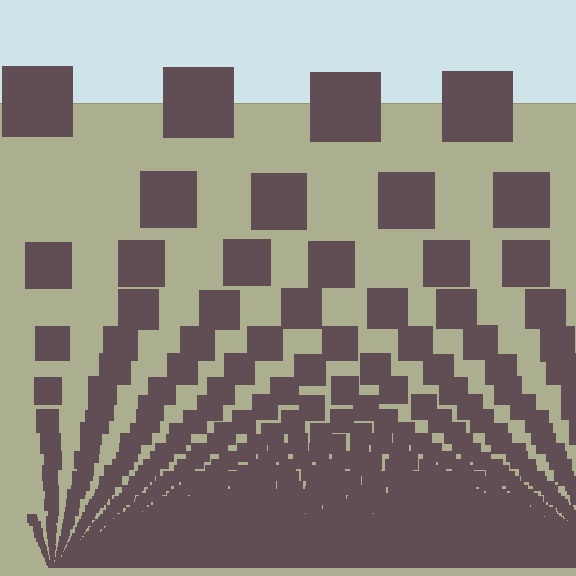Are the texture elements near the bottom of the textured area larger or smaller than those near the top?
Smaller. The gradient is inverted — elements near the bottom are smaller and denser.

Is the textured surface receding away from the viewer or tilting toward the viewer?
The surface appears to tilt toward the viewer. Texture elements get larger and sparser toward the top.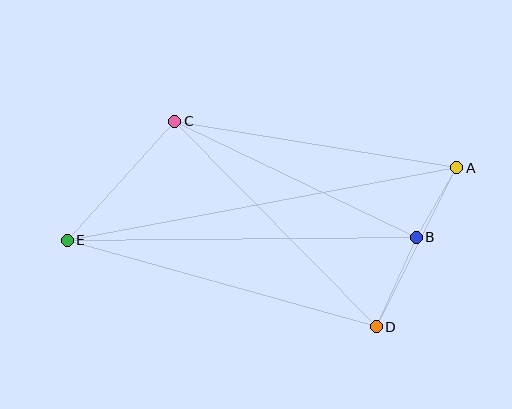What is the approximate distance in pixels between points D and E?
The distance between D and E is approximately 321 pixels.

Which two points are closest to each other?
Points A and B are closest to each other.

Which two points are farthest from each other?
Points A and E are farthest from each other.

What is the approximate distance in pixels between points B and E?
The distance between B and E is approximately 349 pixels.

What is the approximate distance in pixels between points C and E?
The distance between C and E is approximately 160 pixels.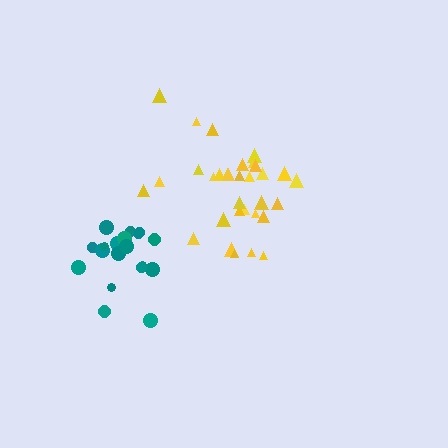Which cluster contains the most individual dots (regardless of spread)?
Yellow (32).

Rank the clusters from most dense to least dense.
teal, yellow.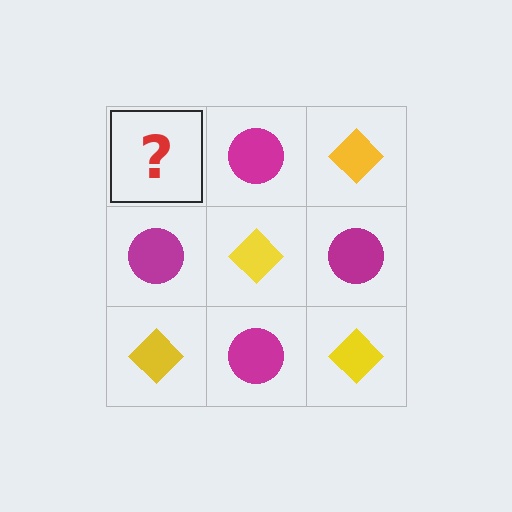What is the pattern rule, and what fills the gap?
The rule is that it alternates yellow diamond and magenta circle in a checkerboard pattern. The gap should be filled with a yellow diamond.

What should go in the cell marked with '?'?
The missing cell should contain a yellow diamond.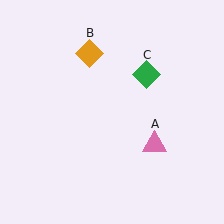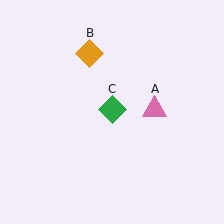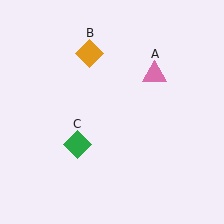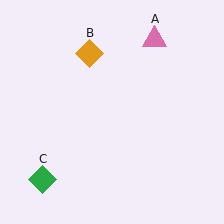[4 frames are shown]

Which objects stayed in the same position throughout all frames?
Orange diamond (object B) remained stationary.